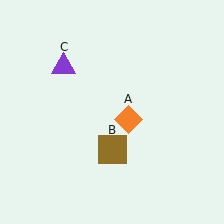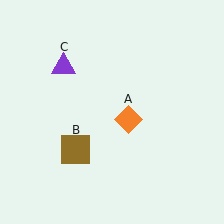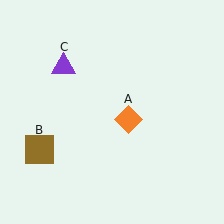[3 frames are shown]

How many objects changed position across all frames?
1 object changed position: brown square (object B).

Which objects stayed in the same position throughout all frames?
Orange diamond (object A) and purple triangle (object C) remained stationary.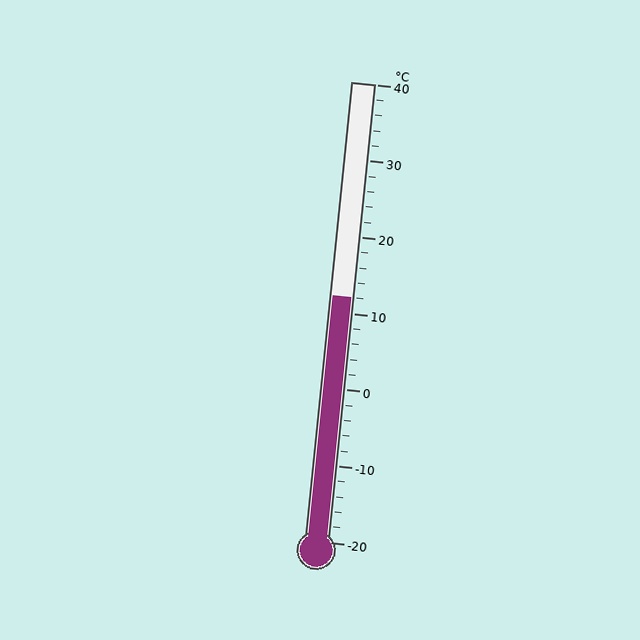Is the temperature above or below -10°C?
The temperature is above -10°C.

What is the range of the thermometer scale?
The thermometer scale ranges from -20°C to 40°C.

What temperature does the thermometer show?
The thermometer shows approximately 12°C.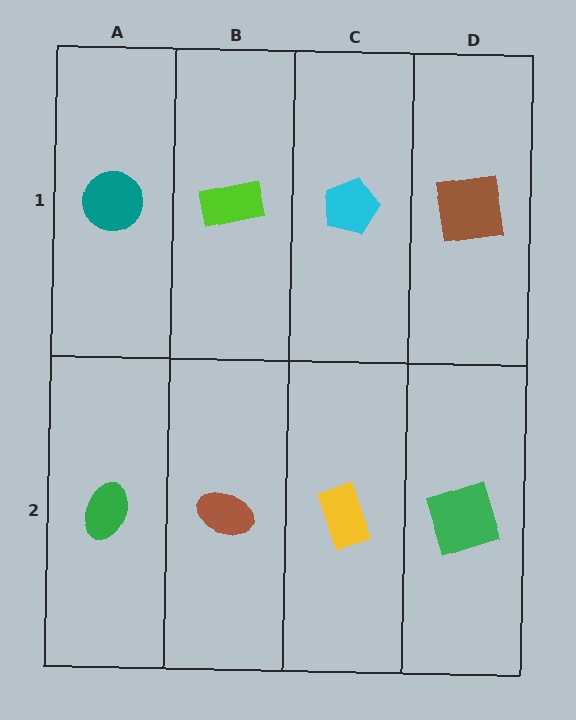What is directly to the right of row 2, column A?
A brown ellipse.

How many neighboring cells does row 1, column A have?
2.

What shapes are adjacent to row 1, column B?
A brown ellipse (row 2, column B), a teal circle (row 1, column A), a cyan pentagon (row 1, column C).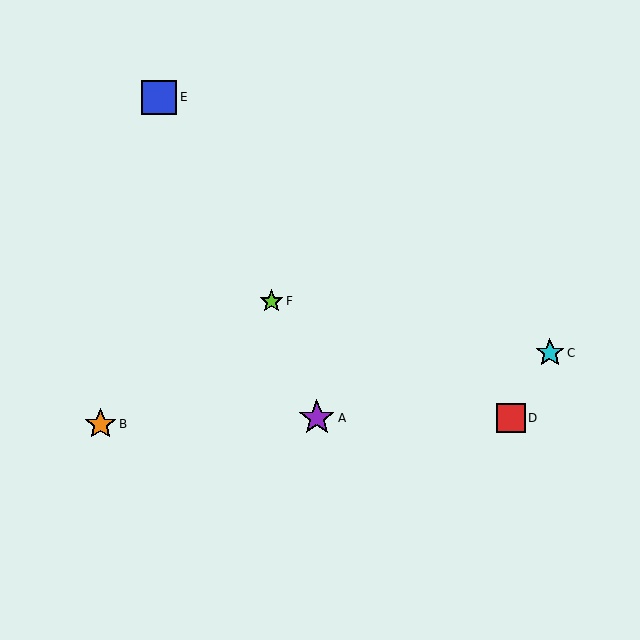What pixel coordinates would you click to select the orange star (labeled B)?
Click at (100, 424) to select the orange star B.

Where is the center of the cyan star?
The center of the cyan star is at (550, 353).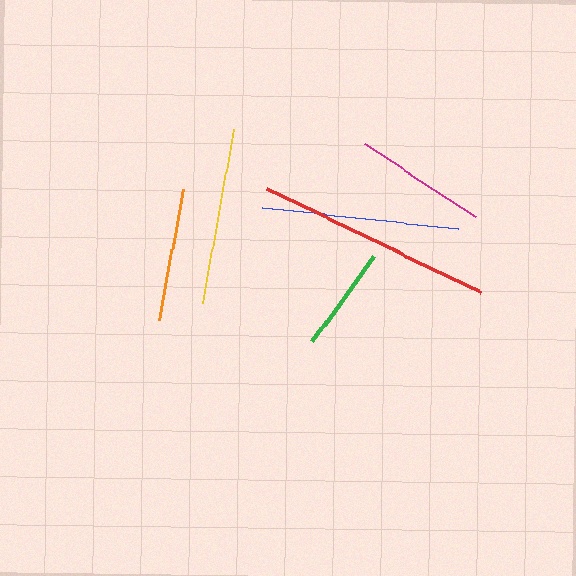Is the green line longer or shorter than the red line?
The red line is longer than the green line.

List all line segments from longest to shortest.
From longest to shortest: red, blue, yellow, orange, magenta, green.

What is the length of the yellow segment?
The yellow segment is approximately 176 pixels long.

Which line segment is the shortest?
The green line is the shortest at approximately 105 pixels.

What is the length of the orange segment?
The orange segment is approximately 135 pixels long.